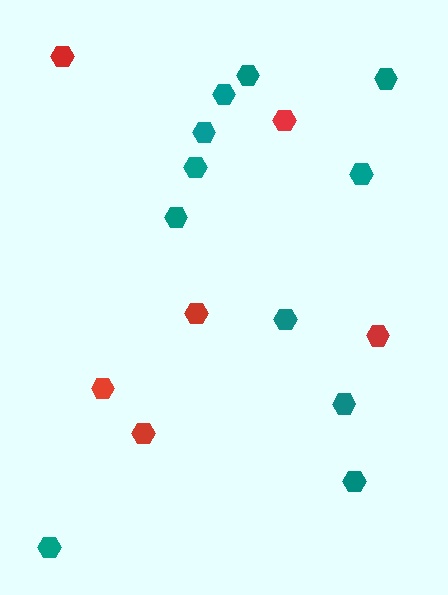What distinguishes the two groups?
There are 2 groups: one group of red hexagons (6) and one group of teal hexagons (11).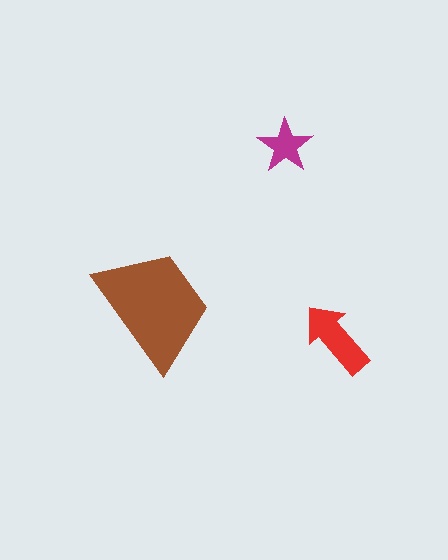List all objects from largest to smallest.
The brown trapezoid, the red arrow, the magenta star.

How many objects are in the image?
There are 3 objects in the image.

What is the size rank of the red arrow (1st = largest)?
2nd.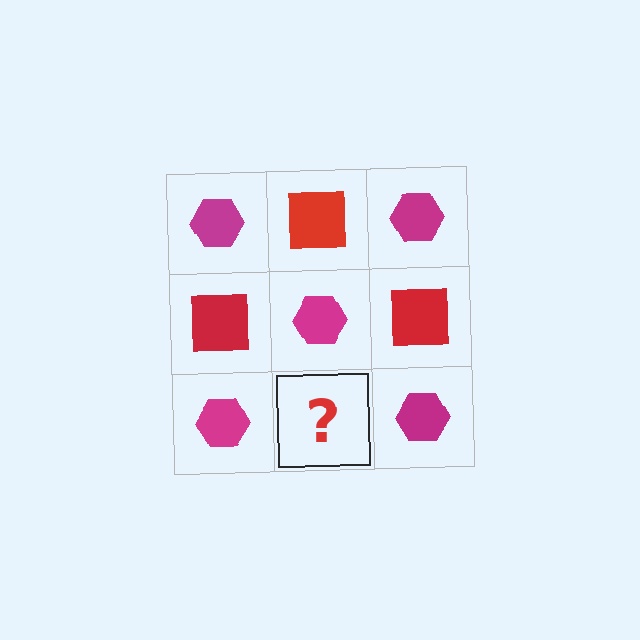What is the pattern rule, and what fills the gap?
The rule is that it alternates magenta hexagon and red square in a checkerboard pattern. The gap should be filled with a red square.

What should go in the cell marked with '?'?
The missing cell should contain a red square.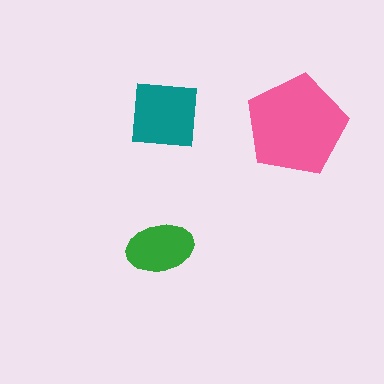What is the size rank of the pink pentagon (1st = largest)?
1st.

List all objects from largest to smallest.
The pink pentagon, the teal square, the green ellipse.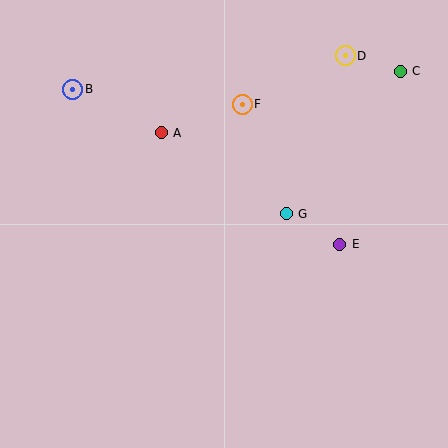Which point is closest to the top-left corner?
Point B is closest to the top-left corner.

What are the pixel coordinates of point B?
Point B is at (73, 89).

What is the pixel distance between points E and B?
The distance between E and B is 309 pixels.